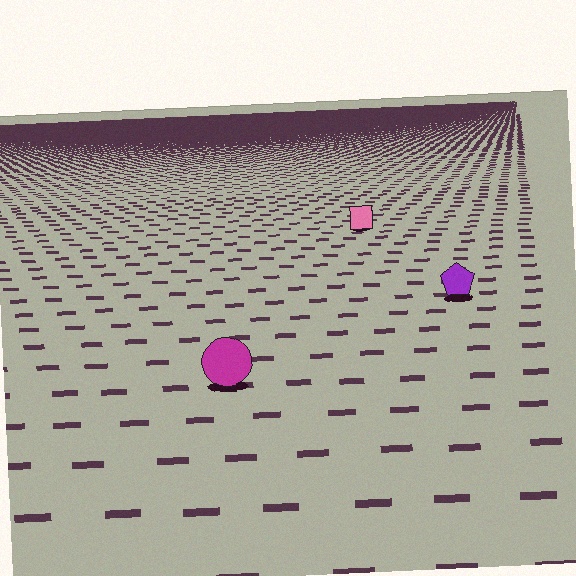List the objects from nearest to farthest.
From nearest to farthest: the magenta circle, the purple pentagon, the pink square.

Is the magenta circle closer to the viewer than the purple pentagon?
Yes. The magenta circle is closer — you can tell from the texture gradient: the ground texture is coarser near it.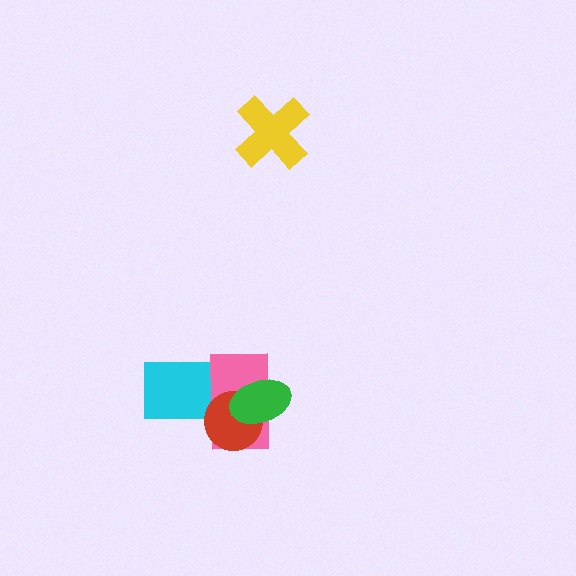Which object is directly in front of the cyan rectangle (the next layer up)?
The pink rectangle is directly in front of the cyan rectangle.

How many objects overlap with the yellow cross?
0 objects overlap with the yellow cross.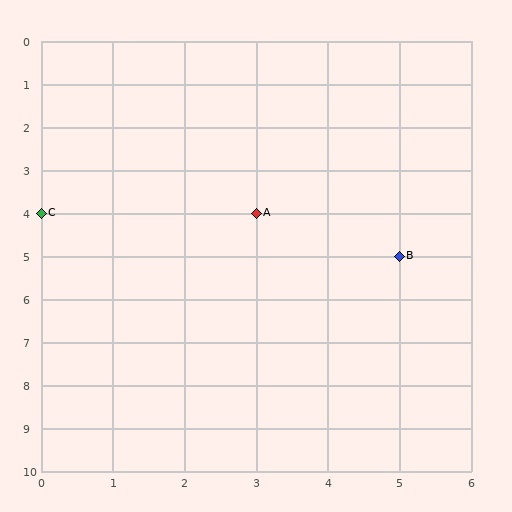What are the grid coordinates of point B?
Point B is at grid coordinates (5, 5).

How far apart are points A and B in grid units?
Points A and B are 2 columns and 1 row apart (about 2.2 grid units diagonally).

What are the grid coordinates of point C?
Point C is at grid coordinates (0, 4).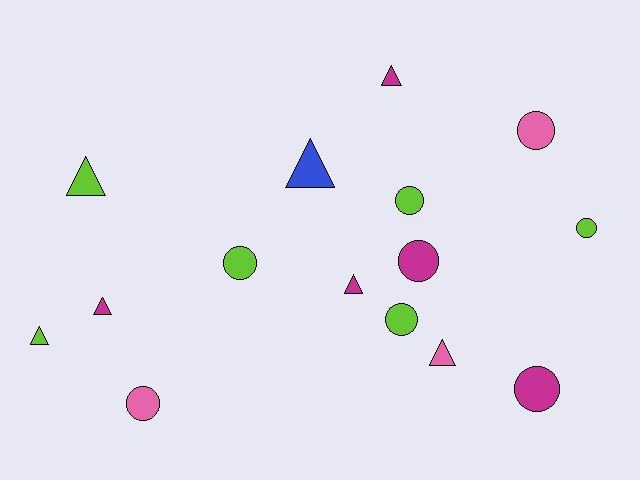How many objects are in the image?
There are 15 objects.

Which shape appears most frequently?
Circle, with 8 objects.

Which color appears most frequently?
Lime, with 6 objects.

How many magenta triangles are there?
There are 3 magenta triangles.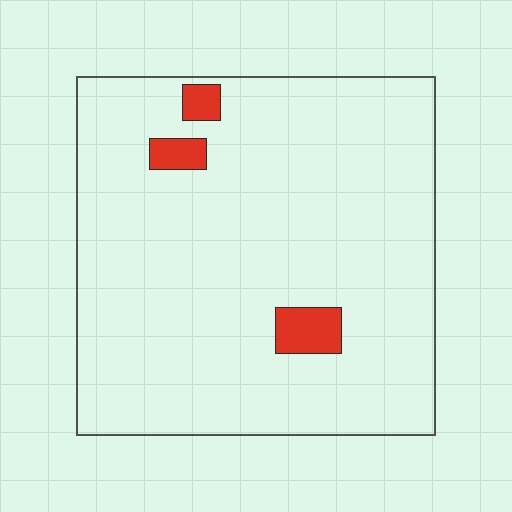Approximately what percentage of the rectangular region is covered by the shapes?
Approximately 5%.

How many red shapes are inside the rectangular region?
3.